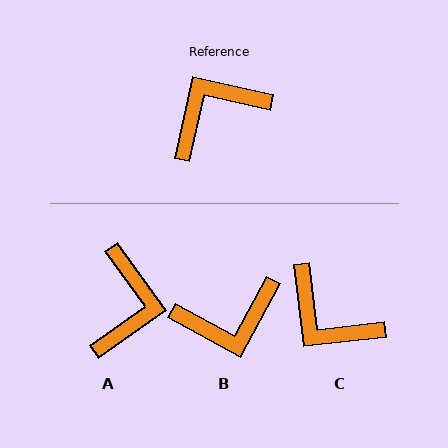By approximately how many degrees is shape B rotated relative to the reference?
Approximately 164 degrees counter-clockwise.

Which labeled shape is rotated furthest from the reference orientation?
B, about 164 degrees away.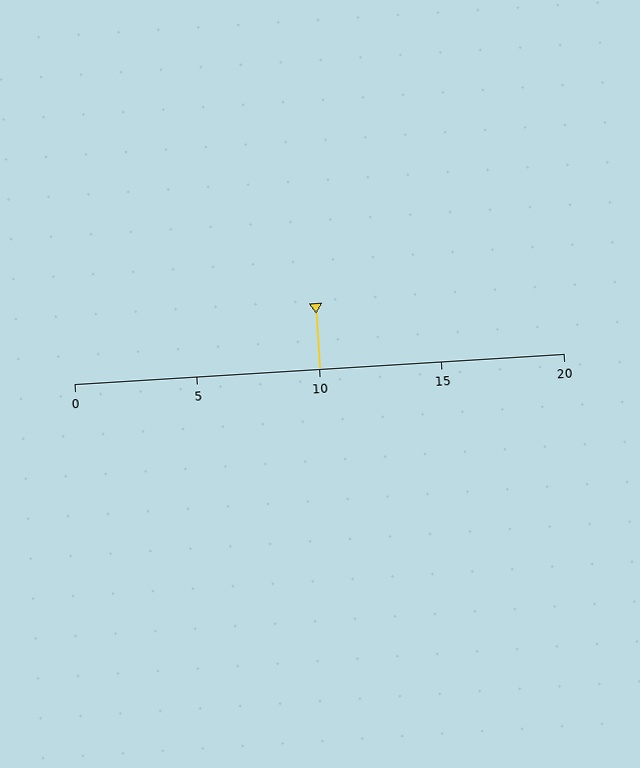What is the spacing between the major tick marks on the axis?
The major ticks are spaced 5 apart.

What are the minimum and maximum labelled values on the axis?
The axis runs from 0 to 20.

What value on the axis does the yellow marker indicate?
The marker indicates approximately 10.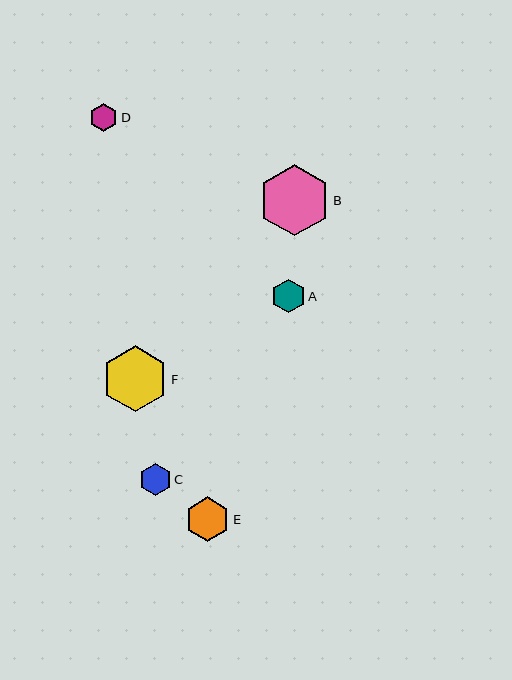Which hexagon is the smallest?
Hexagon D is the smallest with a size of approximately 28 pixels.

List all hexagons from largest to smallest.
From largest to smallest: B, F, E, A, C, D.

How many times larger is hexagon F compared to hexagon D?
Hexagon F is approximately 2.4 times the size of hexagon D.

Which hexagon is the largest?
Hexagon B is the largest with a size of approximately 71 pixels.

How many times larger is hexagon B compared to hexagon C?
Hexagon B is approximately 2.2 times the size of hexagon C.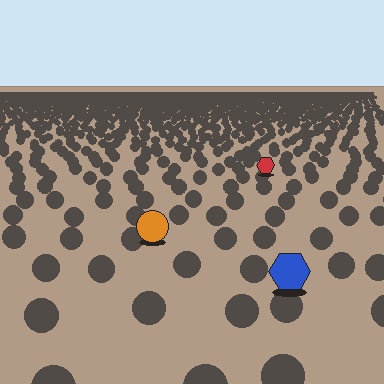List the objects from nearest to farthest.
From nearest to farthest: the blue hexagon, the orange circle, the red hexagon.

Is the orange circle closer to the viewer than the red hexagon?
Yes. The orange circle is closer — you can tell from the texture gradient: the ground texture is coarser near it.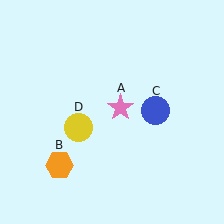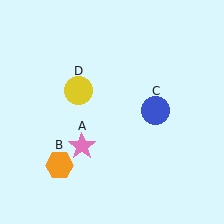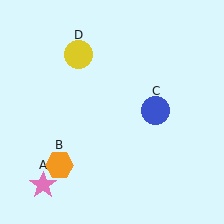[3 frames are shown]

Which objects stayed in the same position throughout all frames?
Orange hexagon (object B) and blue circle (object C) remained stationary.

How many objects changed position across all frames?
2 objects changed position: pink star (object A), yellow circle (object D).